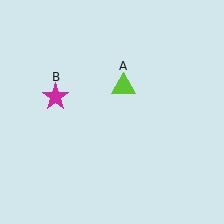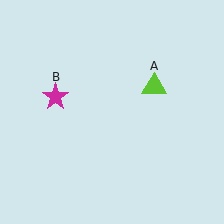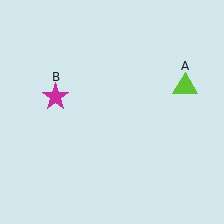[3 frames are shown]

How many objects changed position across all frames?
1 object changed position: lime triangle (object A).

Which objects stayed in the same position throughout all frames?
Magenta star (object B) remained stationary.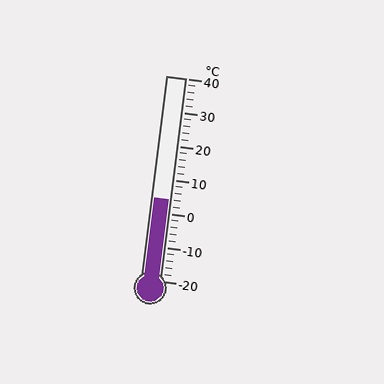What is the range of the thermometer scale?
The thermometer scale ranges from -20°C to 40°C.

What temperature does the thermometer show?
The thermometer shows approximately 4°C.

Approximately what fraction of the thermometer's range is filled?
The thermometer is filled to approximately 40% of its range.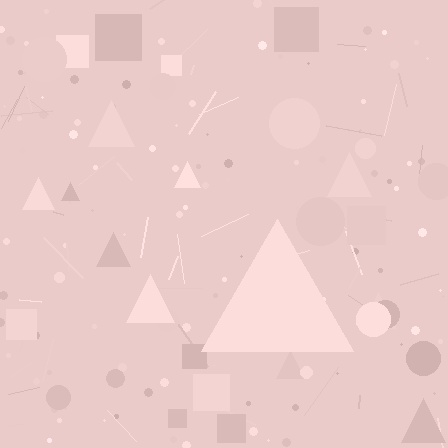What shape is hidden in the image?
A triangle is hidden in the image.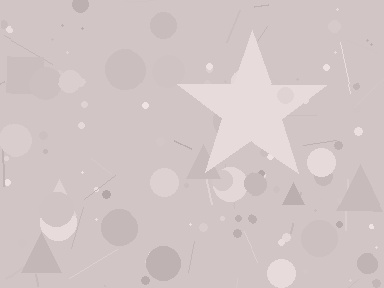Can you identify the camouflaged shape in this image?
The camouflaged shape is a star.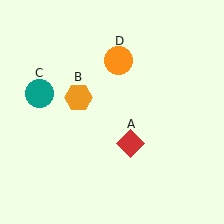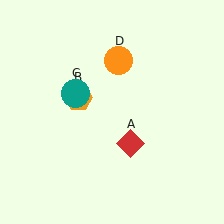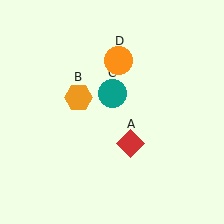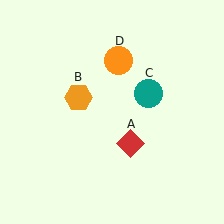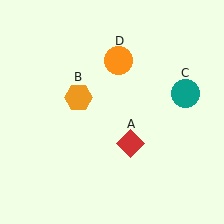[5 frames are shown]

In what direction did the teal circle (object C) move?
The teal circle (object C) moved right.